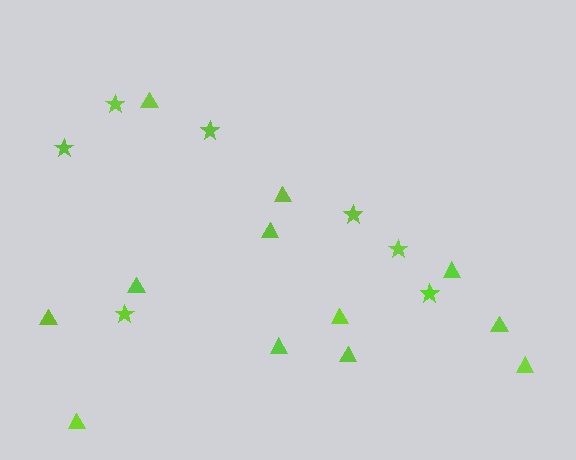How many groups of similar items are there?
There are 2 groups: one group of triangles (12) and one group of stars (7).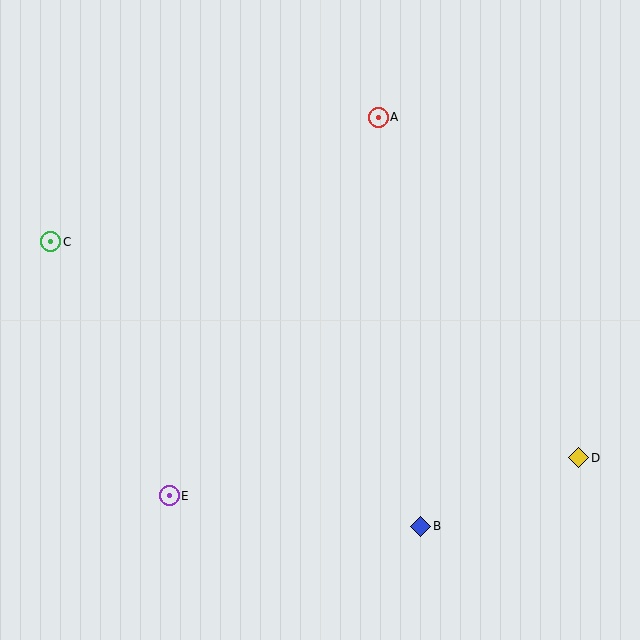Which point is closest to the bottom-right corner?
Point D is closest to the bottom-right corner.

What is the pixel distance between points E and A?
The distance between E and A is 433 pixels.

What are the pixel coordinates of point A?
Point A is at (378, 117).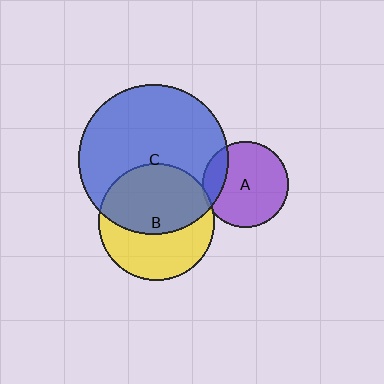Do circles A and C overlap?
Yes.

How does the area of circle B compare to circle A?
Approximately 1.8 times.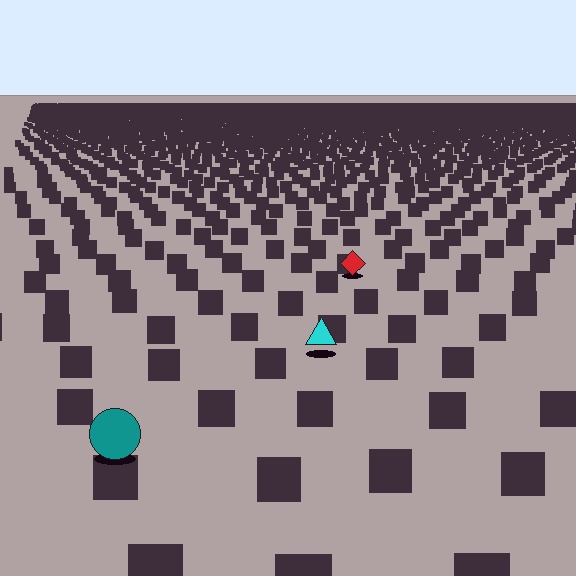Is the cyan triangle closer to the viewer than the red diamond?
Yes. The cyan triangle is closer — you can tell from the texture gradient: the ground texture is coarser near it.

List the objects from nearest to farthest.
From nearest to farthest: the teal circle, the cyan triangle, the red diamond.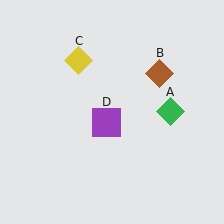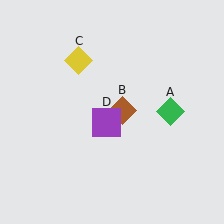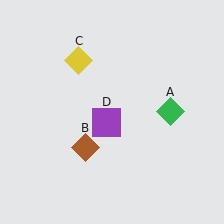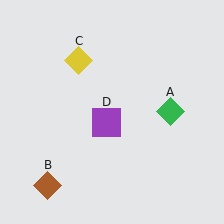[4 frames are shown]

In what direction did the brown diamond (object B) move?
The brown diamond (object B) moved down and to the left.